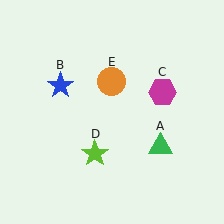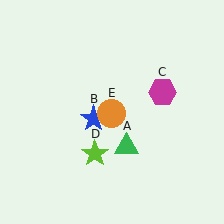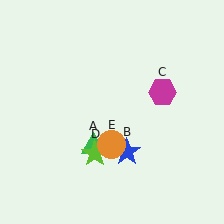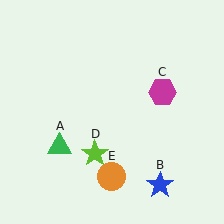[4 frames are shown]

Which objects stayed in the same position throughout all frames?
Magenta hexagon (object C) and lime star (object D) remained stationary.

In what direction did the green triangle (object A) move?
The green triangle (object A) moved left.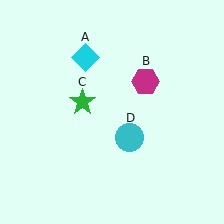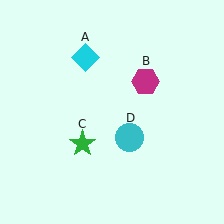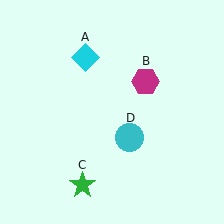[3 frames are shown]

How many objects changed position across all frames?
1 object changed position: green star (object C).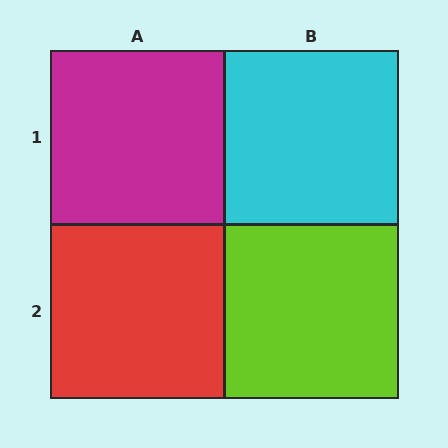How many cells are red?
1 cell is red.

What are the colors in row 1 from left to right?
Magenta, cyan.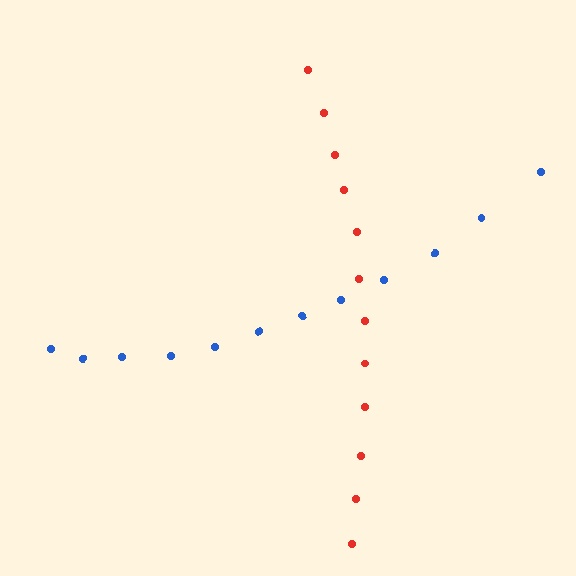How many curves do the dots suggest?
There are 2 distinct paths.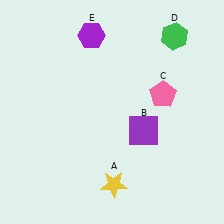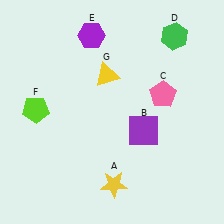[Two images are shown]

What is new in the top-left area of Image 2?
A lime pentagon (F) was added in the top-left area of Image 2.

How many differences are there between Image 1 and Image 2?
There are 2 differences between the two images.